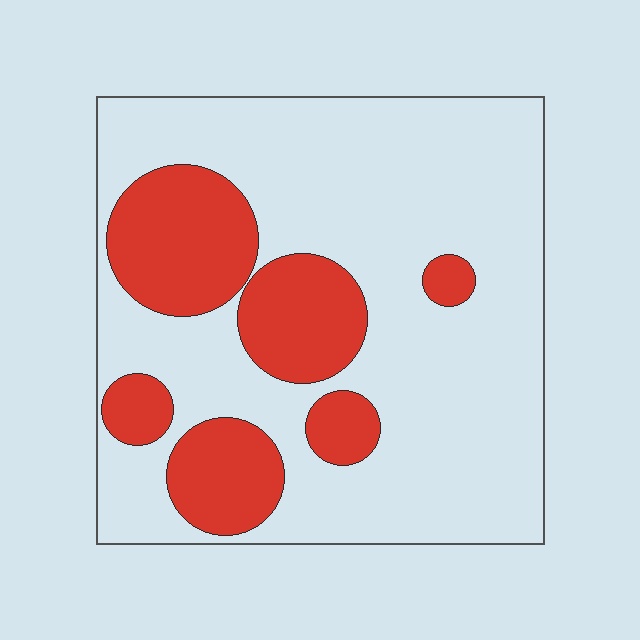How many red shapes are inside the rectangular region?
6.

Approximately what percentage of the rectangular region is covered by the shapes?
Approximately 25%.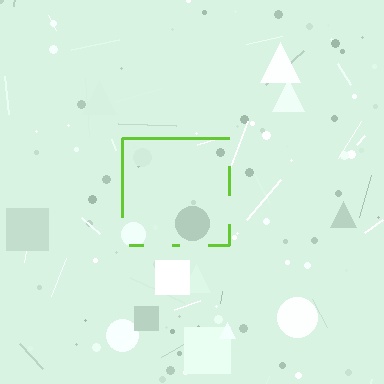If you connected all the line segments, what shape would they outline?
They would outline a square.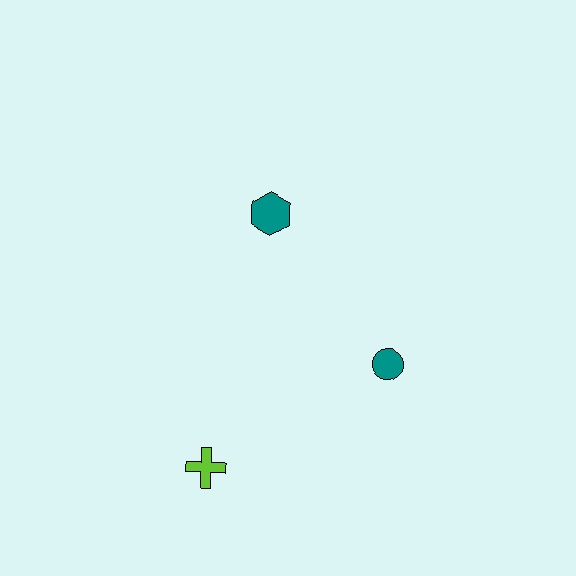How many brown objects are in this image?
There are no brown objects.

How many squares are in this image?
There are no squares.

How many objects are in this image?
There are 3 objects.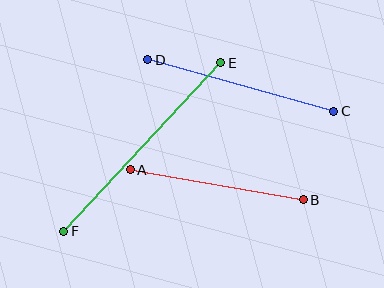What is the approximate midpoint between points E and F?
The midpoint is at approximately (142, 147) pixels.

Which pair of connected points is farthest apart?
Points E and F are farthest apart.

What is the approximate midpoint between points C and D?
The midpoint is at approximately (241, 85) pixels.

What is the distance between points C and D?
The distance is approximately 193 pixels.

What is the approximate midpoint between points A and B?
The midpoint is at approximately (217, 185) pixels.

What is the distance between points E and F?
The distance is approximately 230 pixels.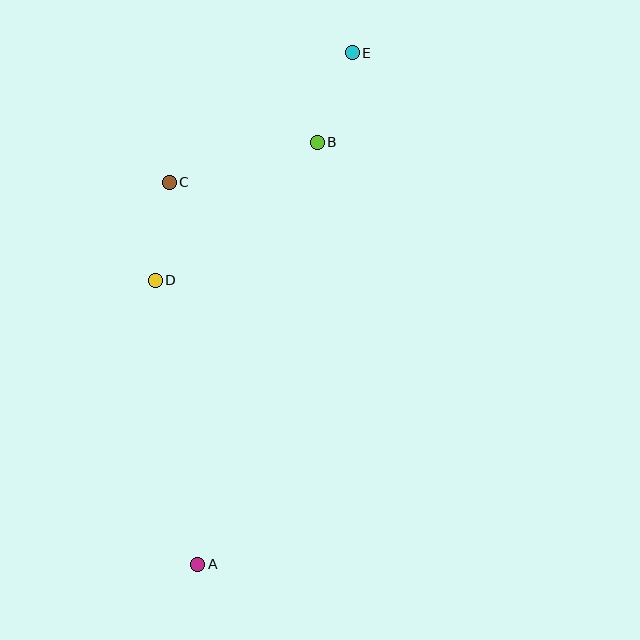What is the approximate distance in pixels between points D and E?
The distance between D and E is approximately 301 pixels.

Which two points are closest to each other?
Points B and E are closest to each other.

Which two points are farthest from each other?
Points A and E are farthest from each other.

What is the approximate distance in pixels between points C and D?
The distance between C and D is approximately 99 pixels.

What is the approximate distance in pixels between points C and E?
The distance between C and E is approximately 224 pixels.